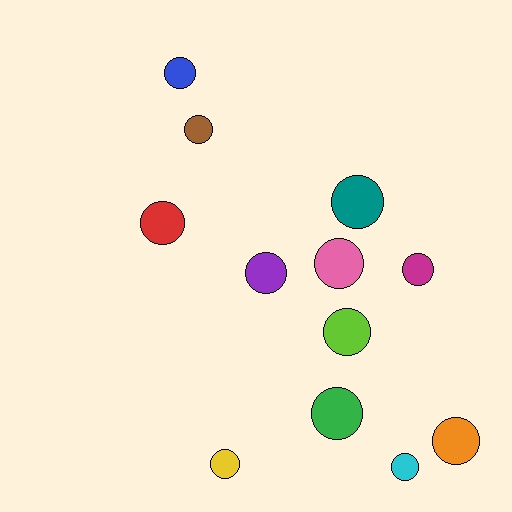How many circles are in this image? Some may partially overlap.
There are 12 circles.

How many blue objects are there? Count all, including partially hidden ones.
There is 1 blue object.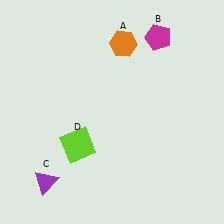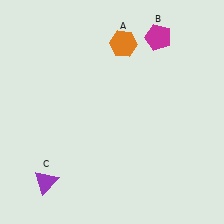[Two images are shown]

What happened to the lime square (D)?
The lime square (D) was removed in Image 2. It was in the bottom-left area of Image 1.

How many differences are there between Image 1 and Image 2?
There is 1 difference between the two images.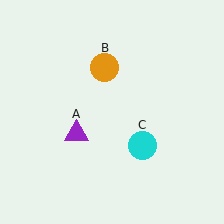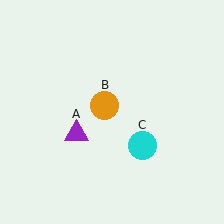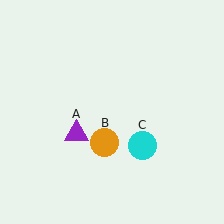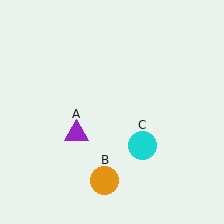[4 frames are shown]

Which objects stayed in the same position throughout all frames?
Purple triangle (object A) and cyan circle (object C) remained stationary.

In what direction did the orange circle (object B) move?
The orange circle (object B) moved down.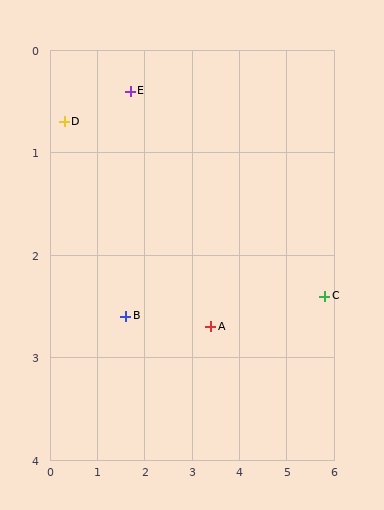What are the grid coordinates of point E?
Point E is at approximately (1.7, 0.4).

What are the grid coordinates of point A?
Point A is at approximately (3.4, 2.7).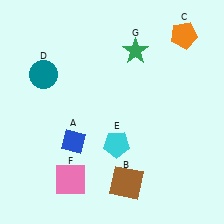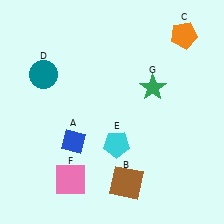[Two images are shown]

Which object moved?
The green star (G) moved down.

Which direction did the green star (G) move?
The green star (G) moved down.